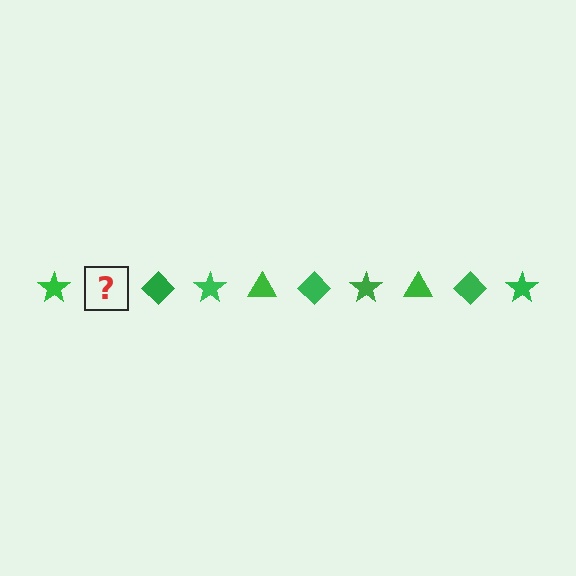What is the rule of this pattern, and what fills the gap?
The rule is that the pattern cycles through star, triangle, diamond shapes in green. The gap should be filled with a green triangle.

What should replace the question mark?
The question mark should be replaced with a green triangle.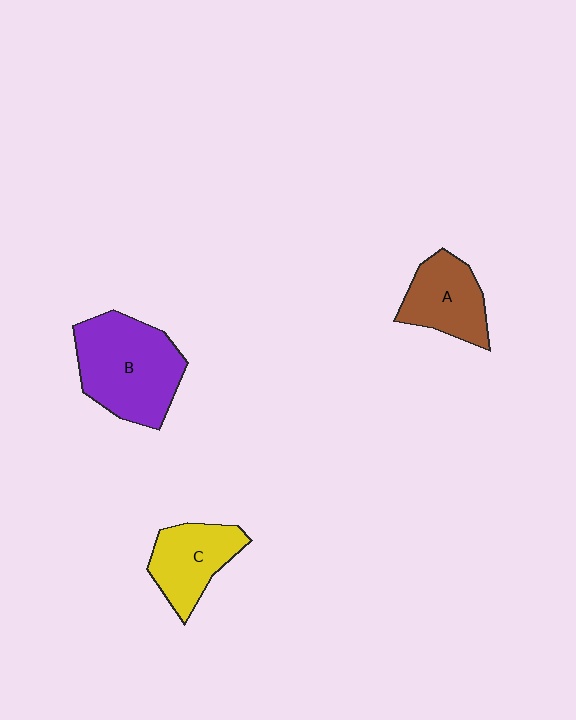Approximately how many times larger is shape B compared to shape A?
Approximately 1.6 times.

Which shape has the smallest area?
Shape C (yellow).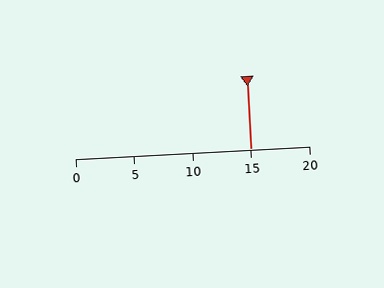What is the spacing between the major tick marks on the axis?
The major ticks are spaced 5 apart.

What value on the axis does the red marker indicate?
The marker indicates approximately 15.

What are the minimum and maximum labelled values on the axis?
The axis runs from 0 to 20.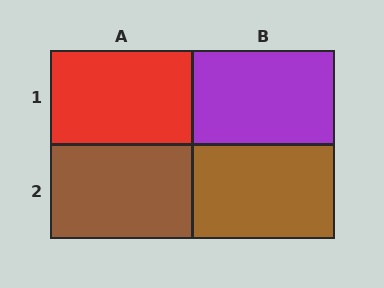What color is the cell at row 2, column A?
Brown.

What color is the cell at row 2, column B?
Brown.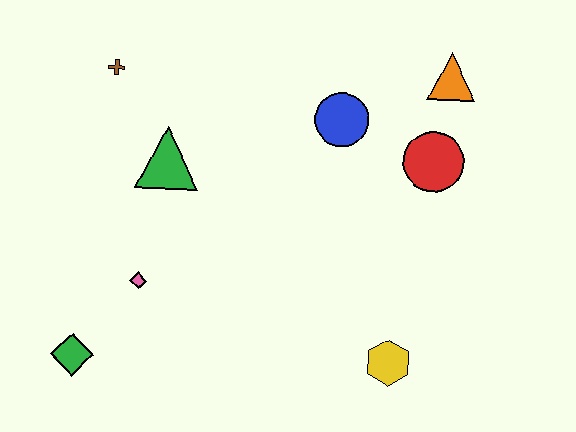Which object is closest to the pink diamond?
The green diamond is closest to the pink diamond.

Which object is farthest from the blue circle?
The green diamond is farthest from the blue circle.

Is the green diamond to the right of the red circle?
No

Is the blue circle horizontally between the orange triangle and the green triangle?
Yes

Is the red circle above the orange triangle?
No